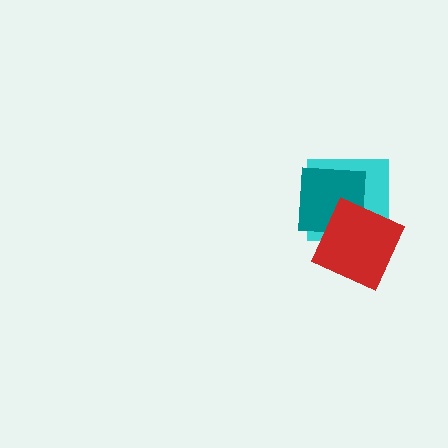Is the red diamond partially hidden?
No, no other shape covers it.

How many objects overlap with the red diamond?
2 objects overlap with the red diamond.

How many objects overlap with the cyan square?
2 objects overlap with the cyan square.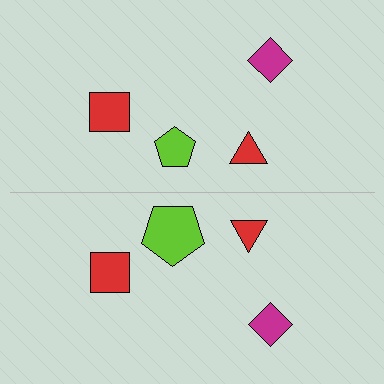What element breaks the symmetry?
The lime pentagon on the bottom side has a different size than its mirror counterpart.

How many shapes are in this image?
There are 8 shapes in this image.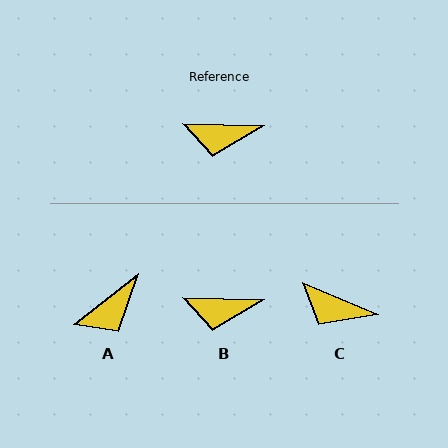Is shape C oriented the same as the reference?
No, it is off by about 21 degrees.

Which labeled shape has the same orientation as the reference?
B.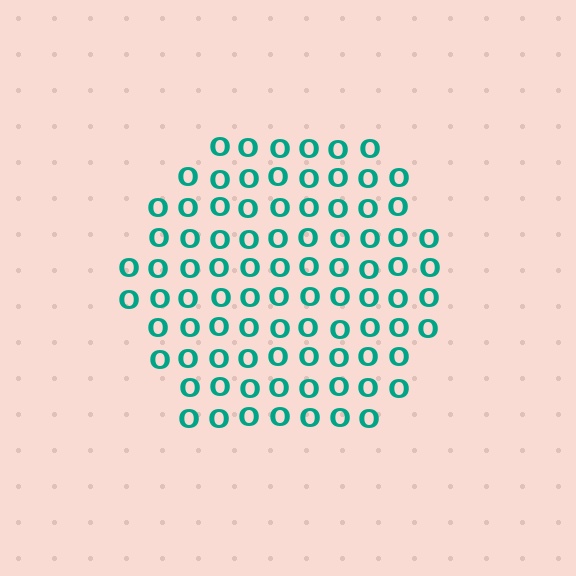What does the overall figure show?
The overall figure shows a hexagon.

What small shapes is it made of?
It is made of small letter O's.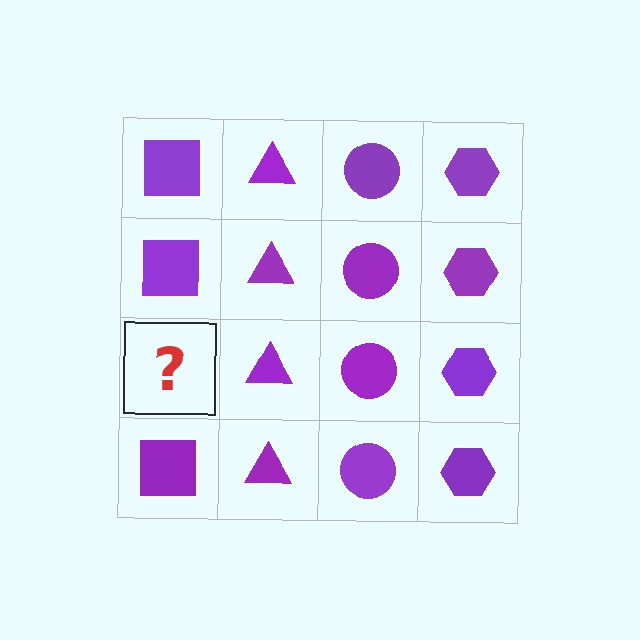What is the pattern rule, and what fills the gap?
The rule is that each column has a consistent shape. The gap should be filled with a purple square.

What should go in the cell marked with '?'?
The missing cell should contain a purple square.